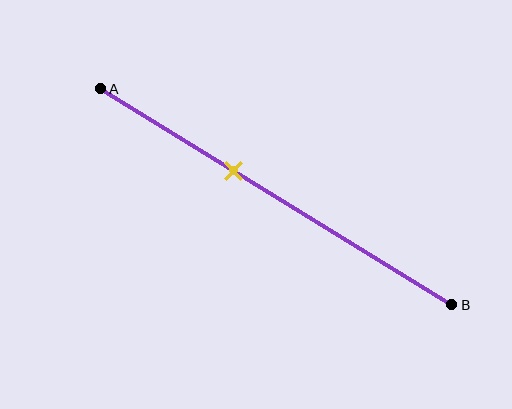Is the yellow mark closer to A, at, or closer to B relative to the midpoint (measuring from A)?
The yellow mark is closer to point A than the midpoint of segment AB.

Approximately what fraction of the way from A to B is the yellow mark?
The yellow mark is approximately 40% of the way from A to B.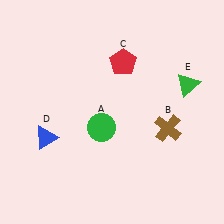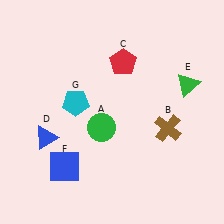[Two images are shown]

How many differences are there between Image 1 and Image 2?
There are 2 differences between the two images.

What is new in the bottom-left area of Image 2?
A blue square (F) was added in the bottom-left area of Image 2.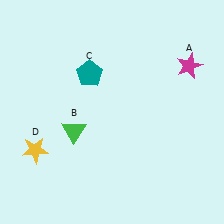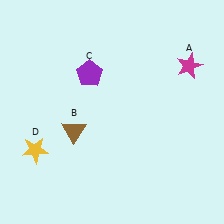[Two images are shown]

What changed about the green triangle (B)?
In Image 1, B is green. In Image 2, it changed to brown.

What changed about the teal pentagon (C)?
In Image 1, C is teal. In Image 2, it changed to purple.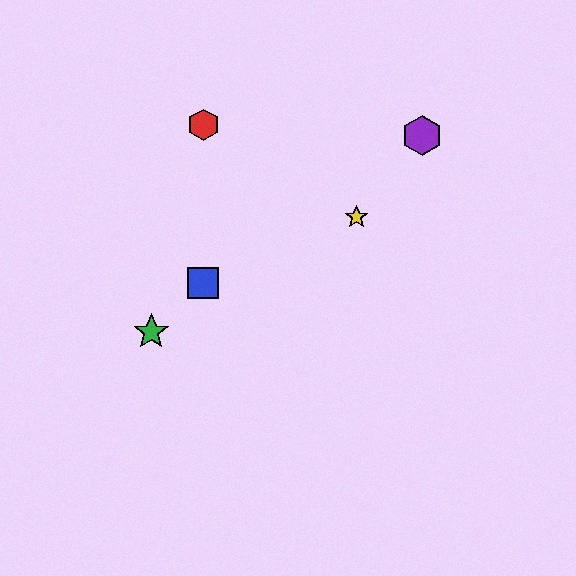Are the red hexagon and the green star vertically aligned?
No, the red hexagon is at x≈203 and the green star is at x≈151.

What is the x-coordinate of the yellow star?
The yellow star is at x≈356.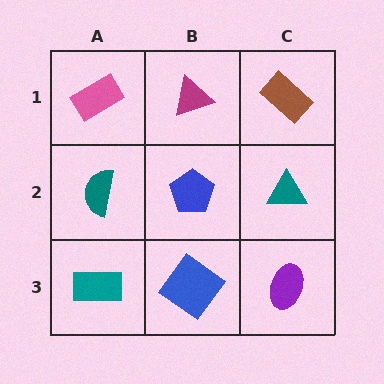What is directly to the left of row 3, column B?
A teal rectangle.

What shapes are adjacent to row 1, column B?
A blue pentagon (row 2, column B), a pink rectangle (row 1, column A), a brown rectangle (row 1, column C).